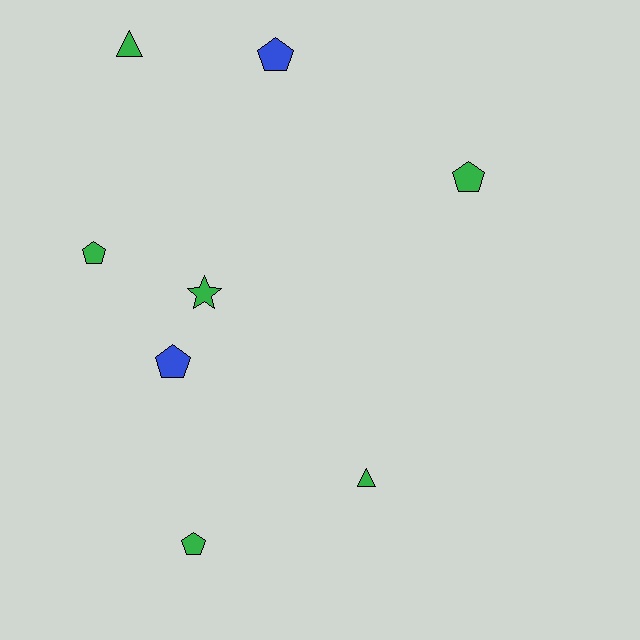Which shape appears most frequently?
Pentagon, with 5 objects.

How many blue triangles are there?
There are no blue triangles.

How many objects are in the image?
There are 8 objects.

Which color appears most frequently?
Green, with 6 objects.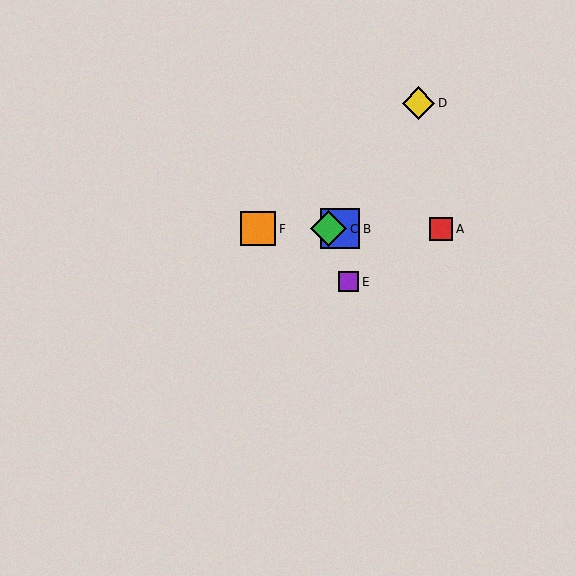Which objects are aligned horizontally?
Objects A, B, C, F are aligned horizontally.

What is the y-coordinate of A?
Object A is at y≈229.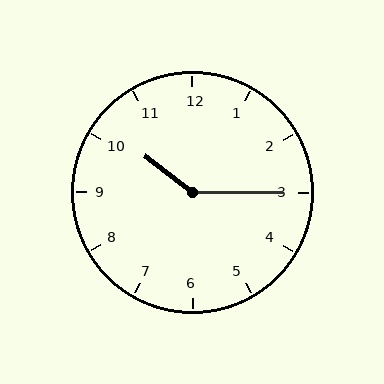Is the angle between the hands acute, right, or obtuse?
It is obtuse.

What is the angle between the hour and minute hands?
Approximately 142 degrees.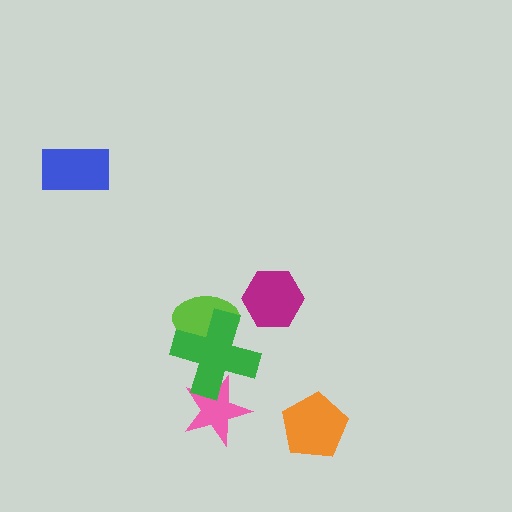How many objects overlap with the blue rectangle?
0 objects overlap with the blue rectangle.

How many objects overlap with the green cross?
2 objects overlap with the green cross.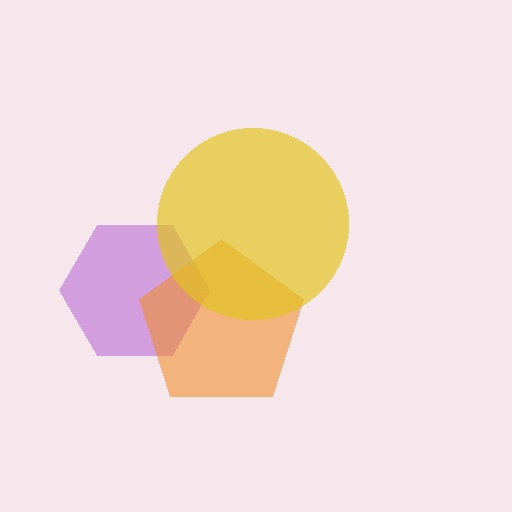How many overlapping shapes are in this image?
There are 3 overlapping shapes in the image.